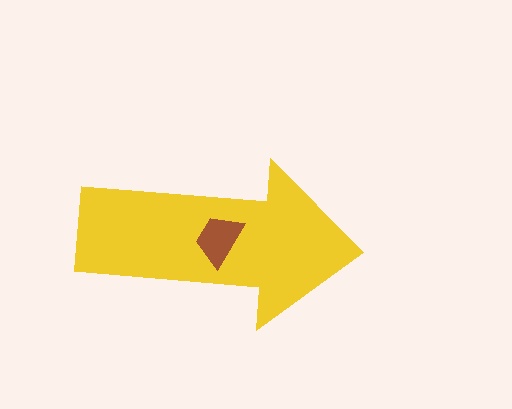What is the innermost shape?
The brown trapezoid.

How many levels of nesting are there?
2.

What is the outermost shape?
The yellow arrow.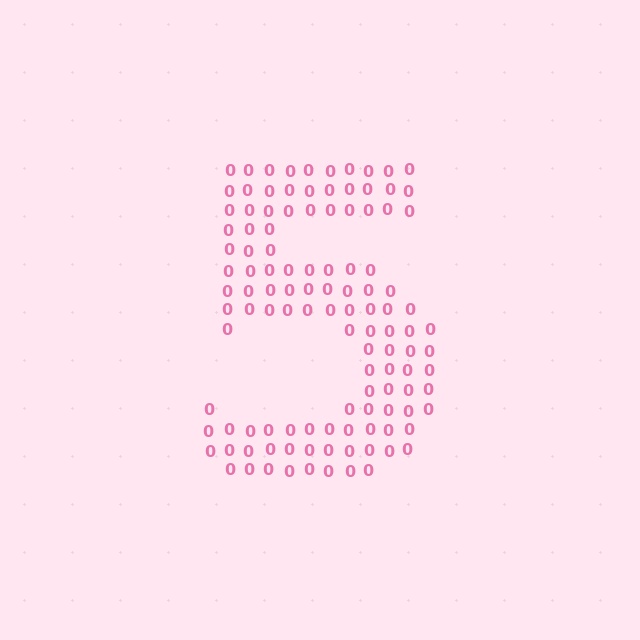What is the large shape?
The large shape is the digit 5.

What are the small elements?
The small elements are digit 0's.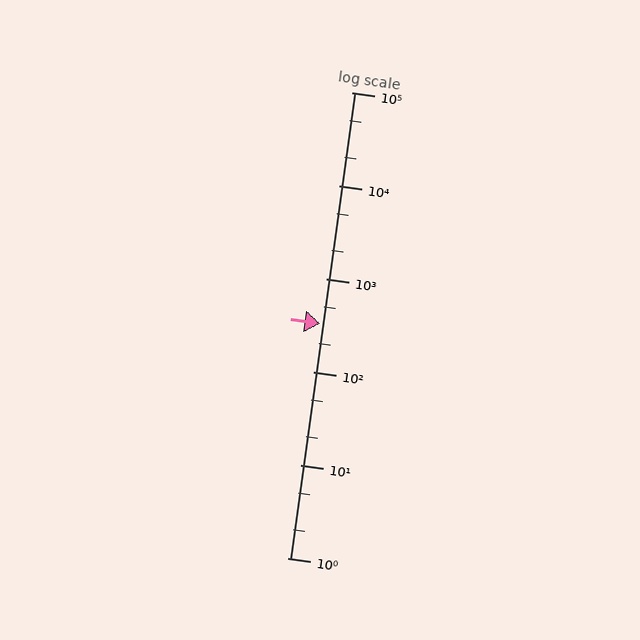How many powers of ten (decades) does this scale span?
The scale spans 5 decades, from 1 to 100000.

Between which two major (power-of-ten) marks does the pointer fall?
The pointer is between 100 and 1000.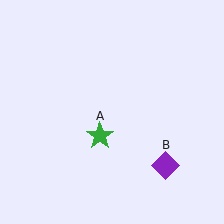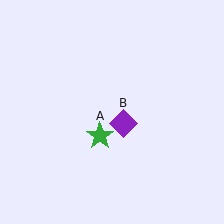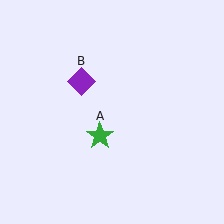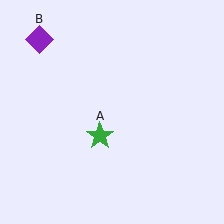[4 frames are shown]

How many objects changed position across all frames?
1 object changed position: purple diamond (object B).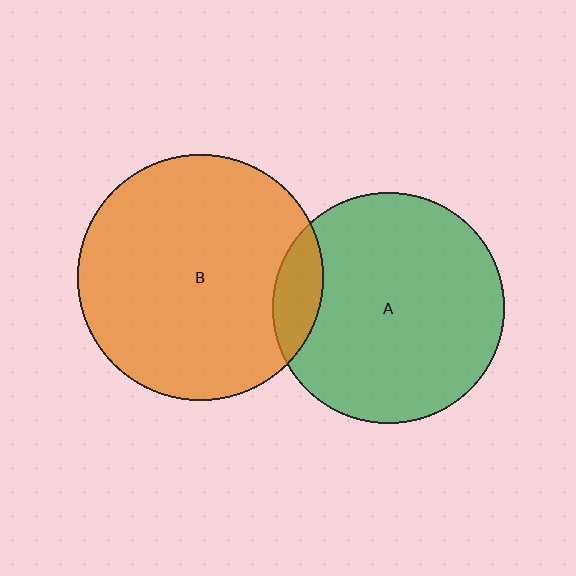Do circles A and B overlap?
Yes.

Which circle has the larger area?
Circle B (orange).